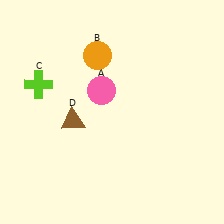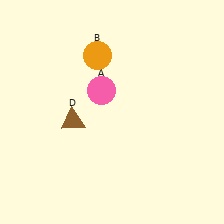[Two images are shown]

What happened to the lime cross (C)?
The lime cross (C) was removed in Image 2. It was in the top-left area of Image 1.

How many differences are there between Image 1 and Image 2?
There is 1 difference between the two images.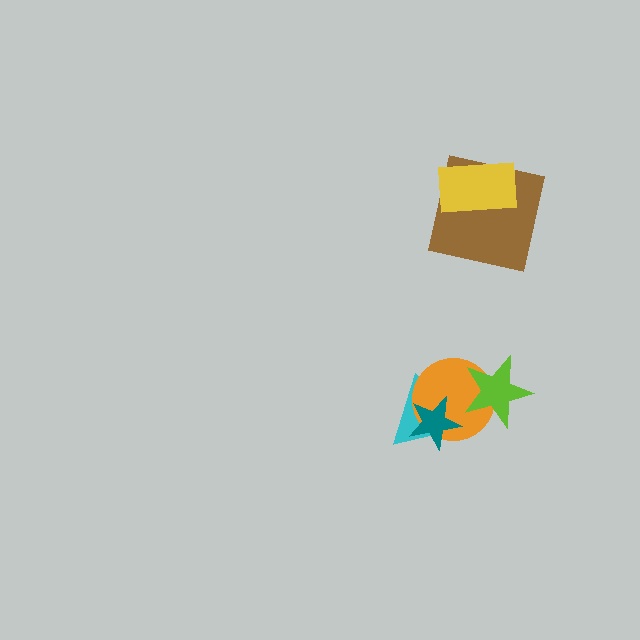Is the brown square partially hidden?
Yes, it is partially covered by another shape.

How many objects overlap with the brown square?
1 object overlaps with the brown square.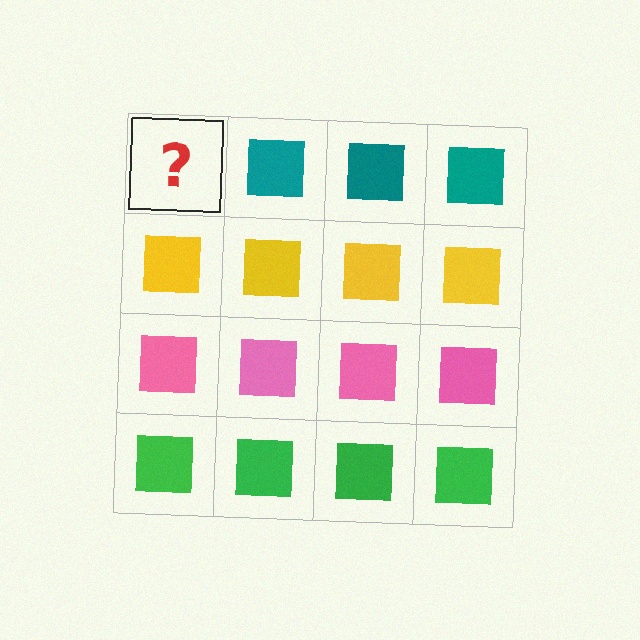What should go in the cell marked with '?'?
The missing cell should contain a teal square.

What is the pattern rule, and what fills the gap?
The rule is that each row has a consistent color. The gap should be filled with a teal square.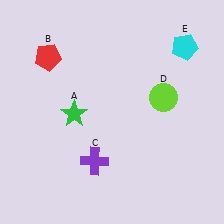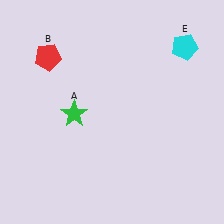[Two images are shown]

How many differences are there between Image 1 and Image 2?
There are 2 differences between the two images.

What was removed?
The purple cross (C), the lime circle (D) were removed in Image 2.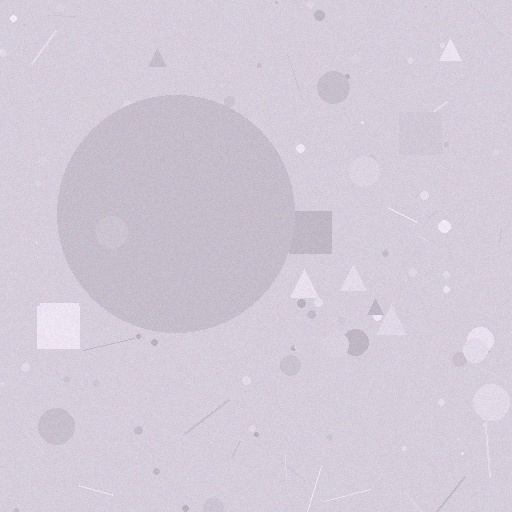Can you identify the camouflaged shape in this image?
The camouflaged shape is a circle.